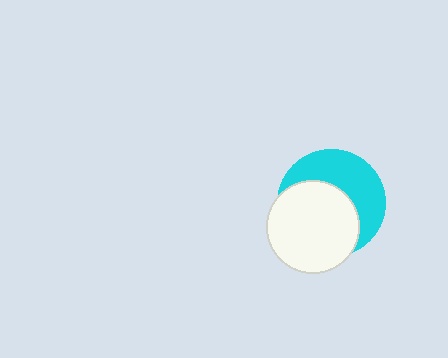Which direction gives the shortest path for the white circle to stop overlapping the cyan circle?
Moving toward the lower-left gives the shortest separation.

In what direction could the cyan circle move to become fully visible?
The cyan circle could move toward the upper-right. That would shift it out from behind the white circle entirely.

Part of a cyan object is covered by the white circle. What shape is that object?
It is a circle.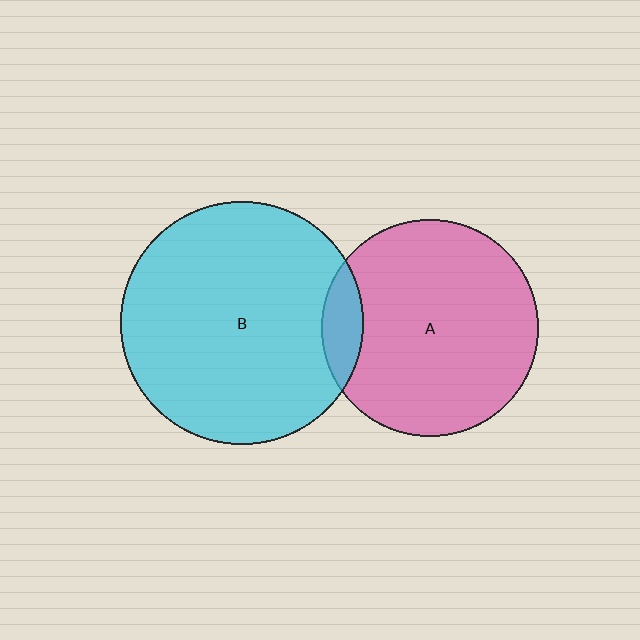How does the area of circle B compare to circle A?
Approximately 1.3 times.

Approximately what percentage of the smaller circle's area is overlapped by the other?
Approximately 10%.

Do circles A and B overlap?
Yes.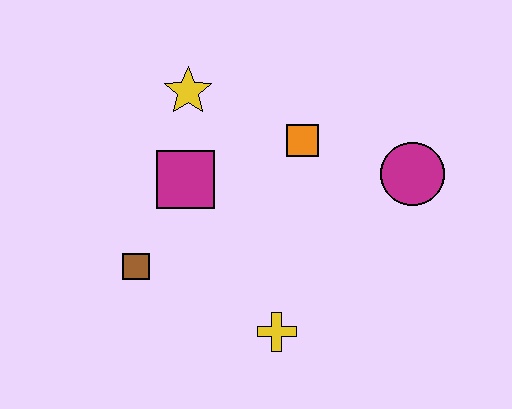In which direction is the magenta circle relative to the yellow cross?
The magenta circle is above the yellow cross.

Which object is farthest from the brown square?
The magenta circle is farthest from the brown square.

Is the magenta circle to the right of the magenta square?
Yes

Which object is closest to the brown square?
The magenta square is closest to the brown square.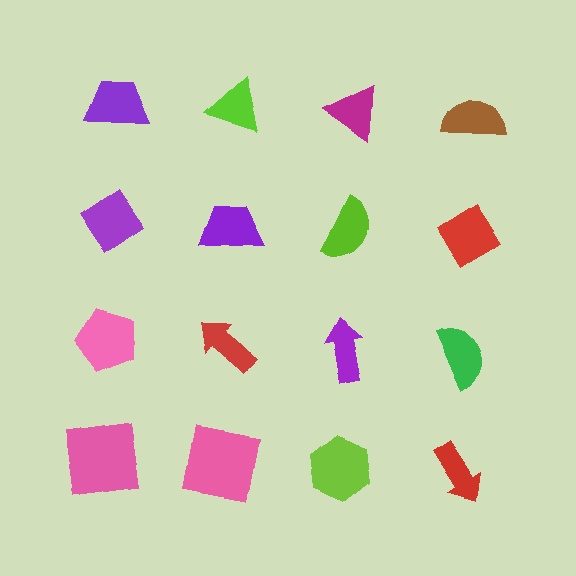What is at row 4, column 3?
A lime hexagon.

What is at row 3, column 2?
A red arrow.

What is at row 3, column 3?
A purple arrow.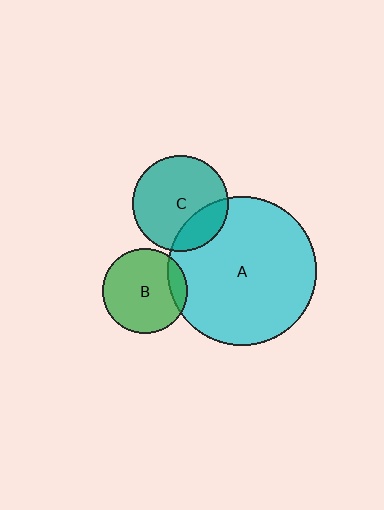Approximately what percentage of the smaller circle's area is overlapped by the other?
Approximately 10%.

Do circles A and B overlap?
Yes.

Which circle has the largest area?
Circle A (cyan).